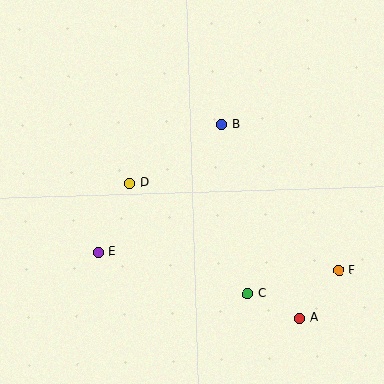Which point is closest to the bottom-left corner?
Point E is closest to the bottom-left corner.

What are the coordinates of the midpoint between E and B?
The midpoint between E and B is at (160, 188).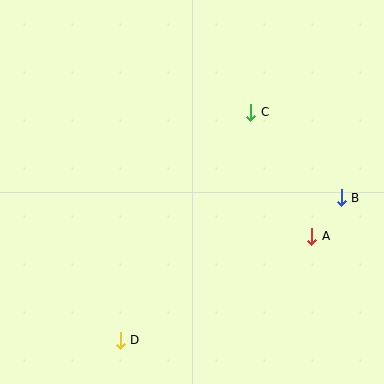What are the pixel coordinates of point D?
Point D is at (120, 340).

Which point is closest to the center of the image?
Point C at (251, 112) is closest to the center.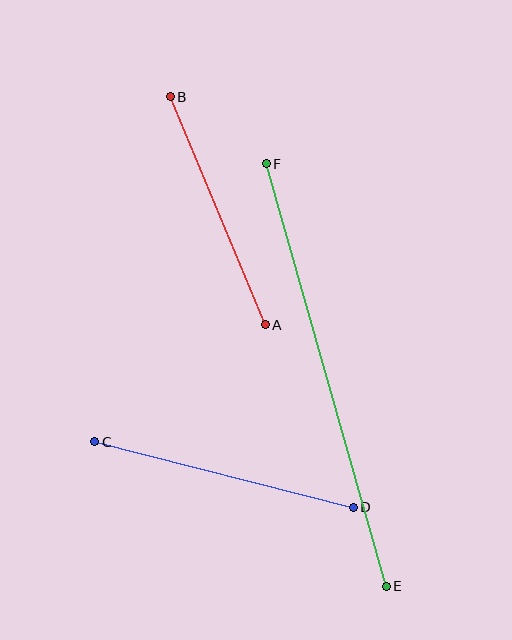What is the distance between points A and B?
The distance is approximately 247 pixels.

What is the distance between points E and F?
The distance is approximately 439 pixels.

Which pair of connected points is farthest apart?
Points E and F are farthest apart.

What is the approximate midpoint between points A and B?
The midpoint is at approximately (218, 211) pixels.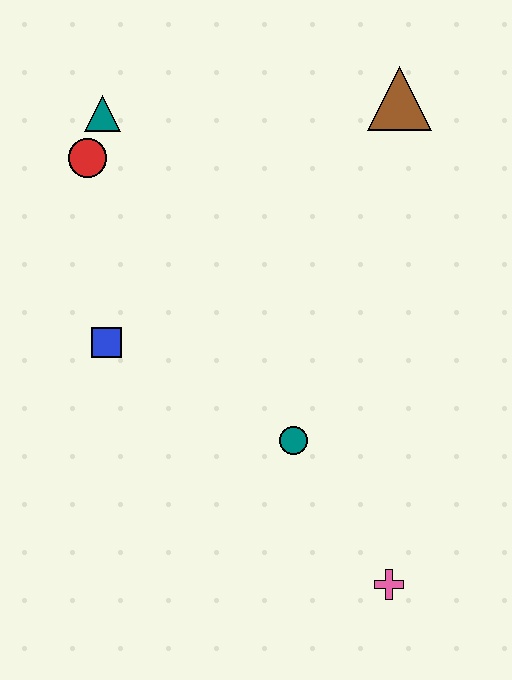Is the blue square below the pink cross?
No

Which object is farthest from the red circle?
The pink cross is farthest from the red circle.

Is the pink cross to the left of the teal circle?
No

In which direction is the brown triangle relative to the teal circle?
The brown triangle is above the teal circle.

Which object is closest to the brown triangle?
The teal triangle is closest to the brown triangle.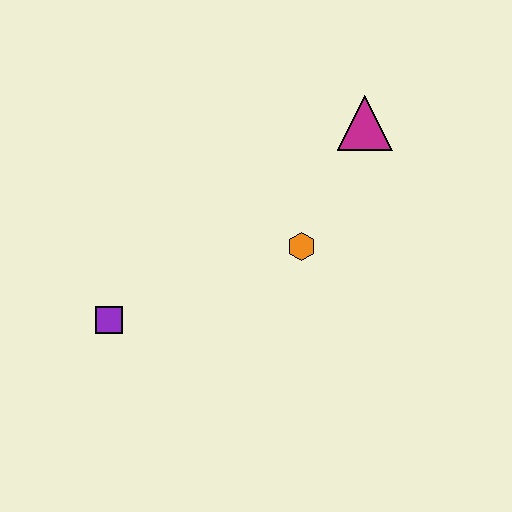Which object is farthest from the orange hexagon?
The purple square is farthest from the orange hexagon.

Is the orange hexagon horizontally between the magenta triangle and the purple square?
Yes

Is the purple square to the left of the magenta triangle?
Yes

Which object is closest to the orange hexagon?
The magenta triangle is closest to the orange hexagon.